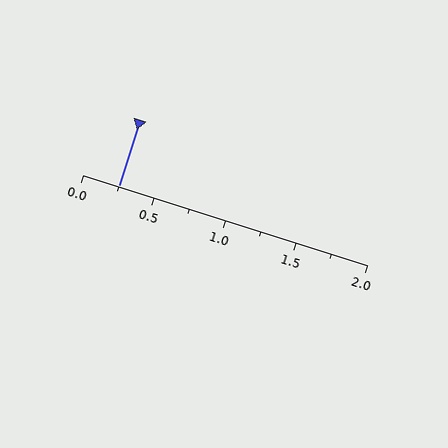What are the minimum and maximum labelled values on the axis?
The axis runs from 0.0 to 2.0.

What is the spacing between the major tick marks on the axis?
The major ticks are spaced 0.5 apart.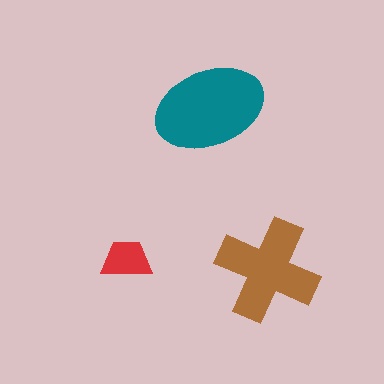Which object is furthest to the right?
The brown cross is rightmost.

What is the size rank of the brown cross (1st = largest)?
2nd.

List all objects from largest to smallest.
The teal ellipse, the brown cross, the red trapezoid.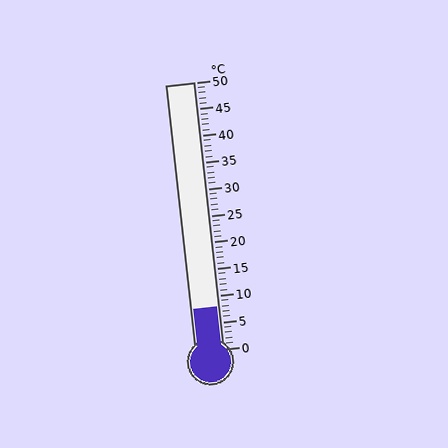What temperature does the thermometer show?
The thermometer shows approximately 8°C.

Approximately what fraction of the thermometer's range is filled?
The thermometer is filled to approximately 15% of its range.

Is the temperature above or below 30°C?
The temperature is below 30°C.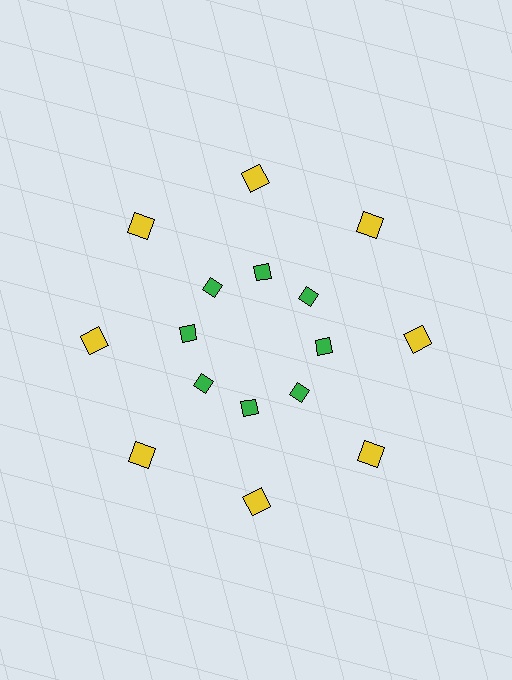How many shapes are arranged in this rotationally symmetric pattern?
There are 16 shapes, arranged in 8 groups of 2.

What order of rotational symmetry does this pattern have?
This pattern has 8-fold rotational symmetry.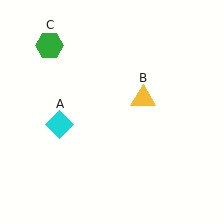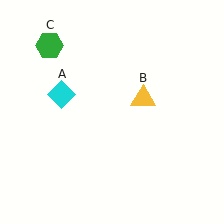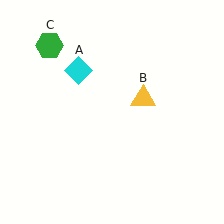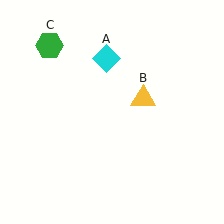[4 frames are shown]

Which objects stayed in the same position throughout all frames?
Yellow triangle (object B) and green hexagon (object C) remained stationary.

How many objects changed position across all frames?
1 object changed position: cyan diamond (object A).